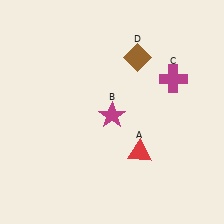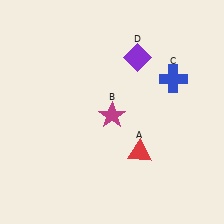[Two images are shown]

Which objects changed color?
C changed from magenta to blue. D changed from brown to purple.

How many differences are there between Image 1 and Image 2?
There are 2 differences between the two images.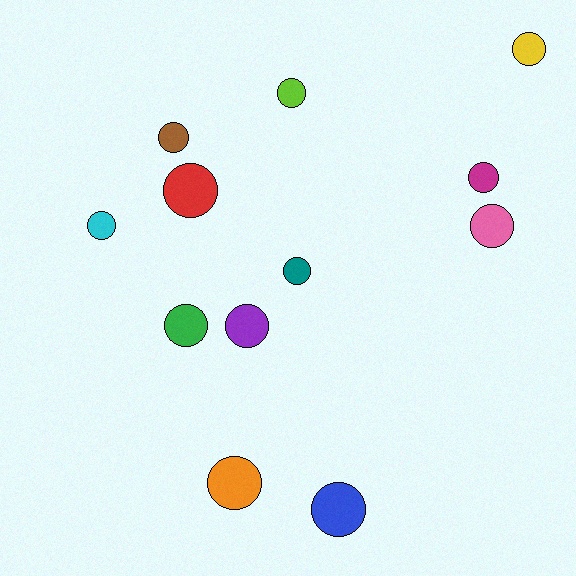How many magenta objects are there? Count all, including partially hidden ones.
There is 1 magenta object.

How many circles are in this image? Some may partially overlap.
There are 12 circles.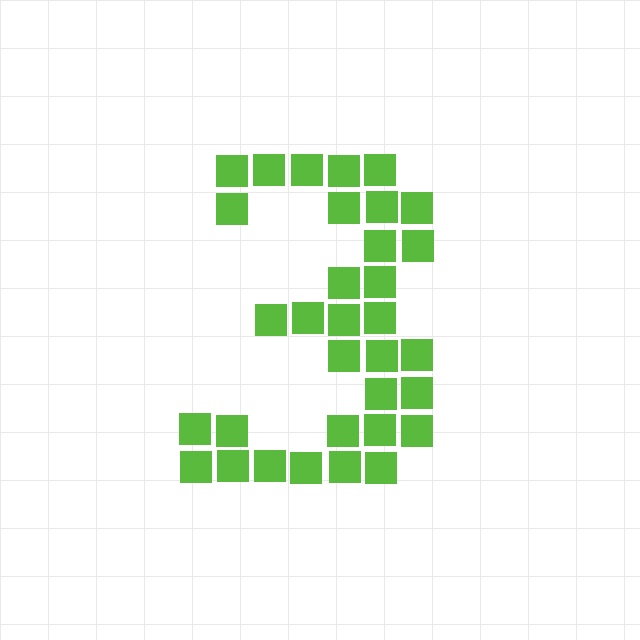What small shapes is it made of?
It is made of small squares.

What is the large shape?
The large shape is the digit 3.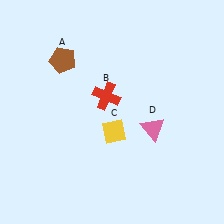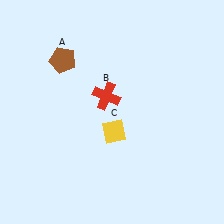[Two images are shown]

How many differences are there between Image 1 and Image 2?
There is 1 difference between the two images.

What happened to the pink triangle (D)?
The pink triangle (D) was removed in Image 2. It was in the bottom-right area of Image 1.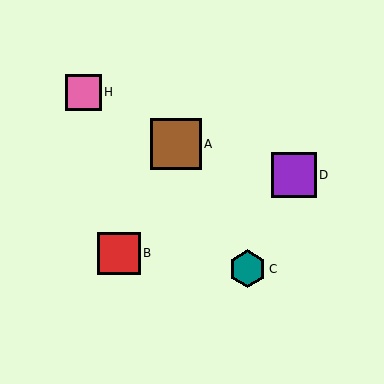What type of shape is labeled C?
Shape C is a teal hexagon.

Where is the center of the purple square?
The center of the purple square is at (294, 175).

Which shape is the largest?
The brown square (labeled A) is the largest.